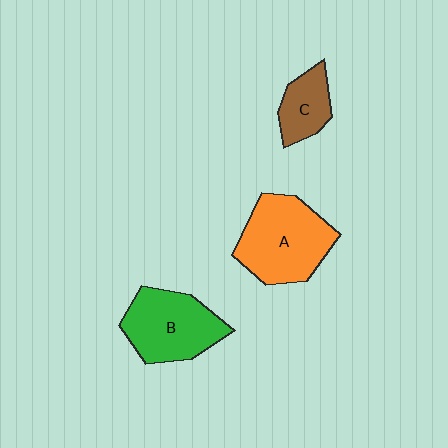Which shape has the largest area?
Shape A (orange).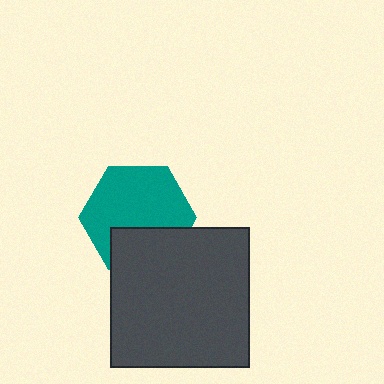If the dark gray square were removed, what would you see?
You would see the complete teal hexagon.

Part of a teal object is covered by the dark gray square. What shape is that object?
It is a hexagon.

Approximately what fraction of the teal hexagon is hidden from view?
Roughly 32% of the teal hexagon is hidden behind the dark gray square.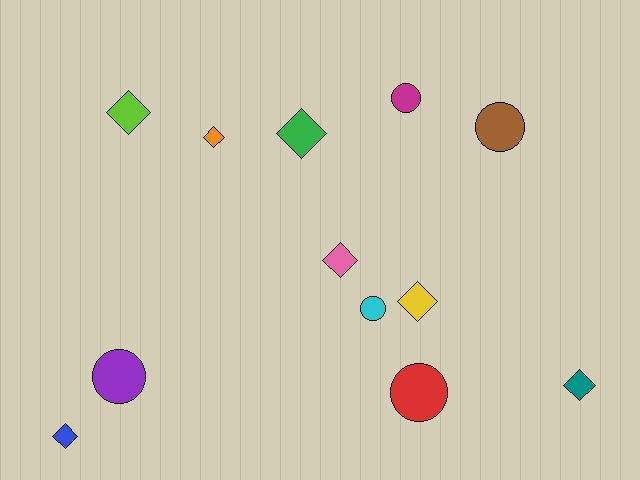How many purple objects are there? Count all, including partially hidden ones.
There is 1 purple object.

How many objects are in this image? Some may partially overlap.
There are 12 objects.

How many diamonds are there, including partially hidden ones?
There are 7 diamonds.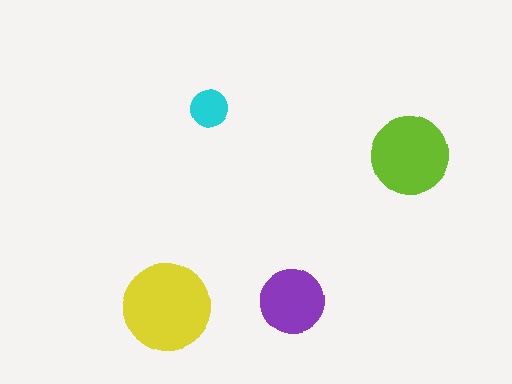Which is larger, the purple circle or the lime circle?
The lime one.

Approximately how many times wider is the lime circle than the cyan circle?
About 2 times wider.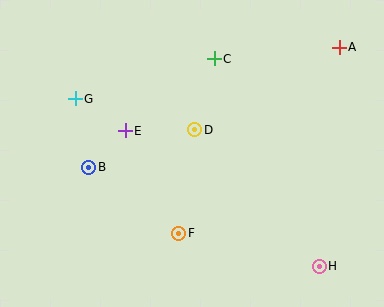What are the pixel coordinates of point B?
Point B is at (89, 167).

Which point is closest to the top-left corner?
Point G is closest to the top-left corner.